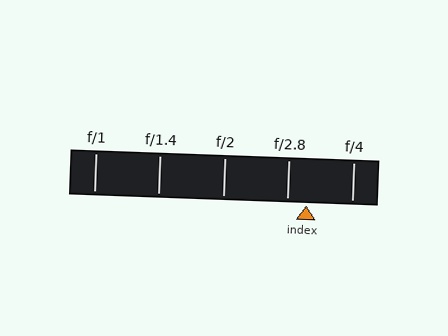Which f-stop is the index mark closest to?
The index mark is closest to f/2.8.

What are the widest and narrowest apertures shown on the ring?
The widest aperture shown is f/1 and the narrowest is f/4.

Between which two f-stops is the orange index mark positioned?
The index mark is between f/2.8 and f/4.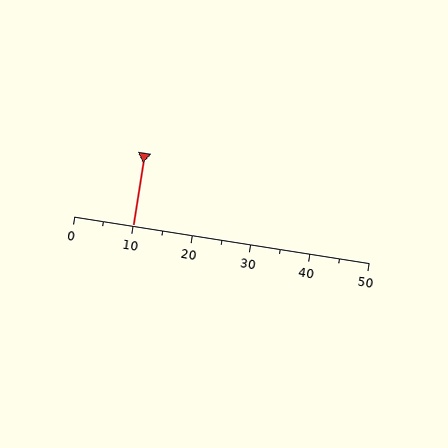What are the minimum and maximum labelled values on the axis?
The axis runs from 0 to 50.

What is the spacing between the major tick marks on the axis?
The major ticks are spaced 10 apart.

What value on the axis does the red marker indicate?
The marker indicates approximately 10.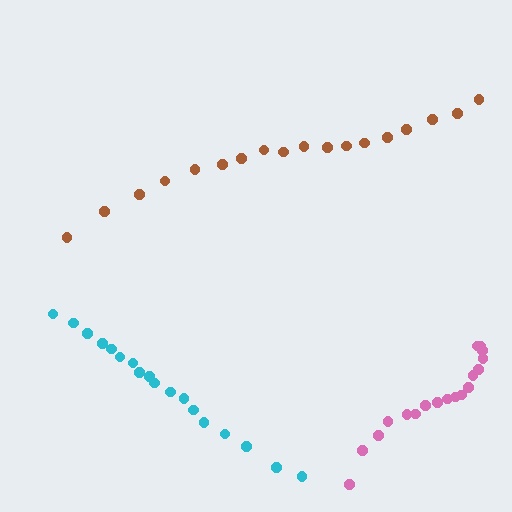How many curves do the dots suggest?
There are 3 distinct paths.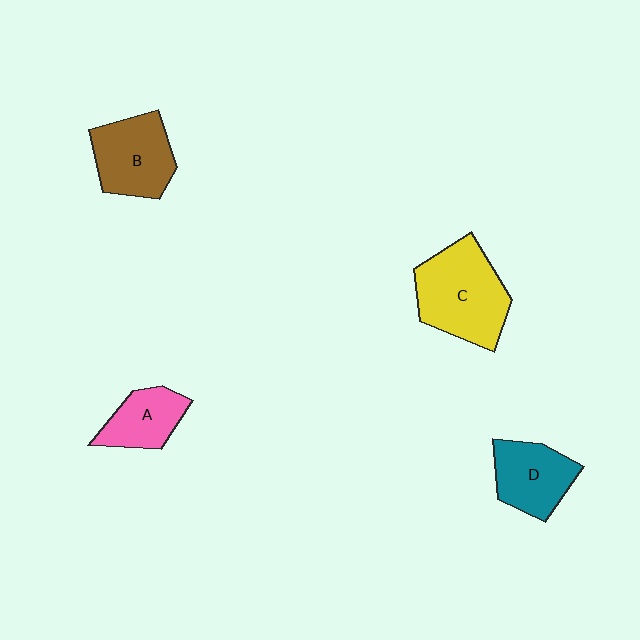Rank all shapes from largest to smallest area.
From largest to smallest: C (yellow), B (brown), D (teal), A (pink).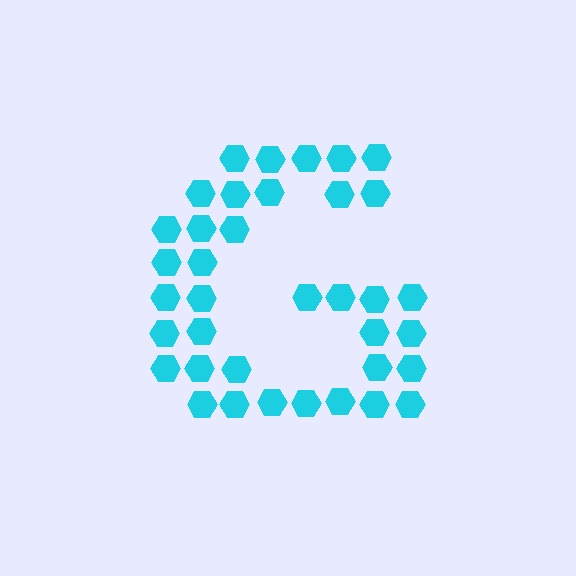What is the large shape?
The large shape is the letter G.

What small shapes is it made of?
It is made of small hexagons.